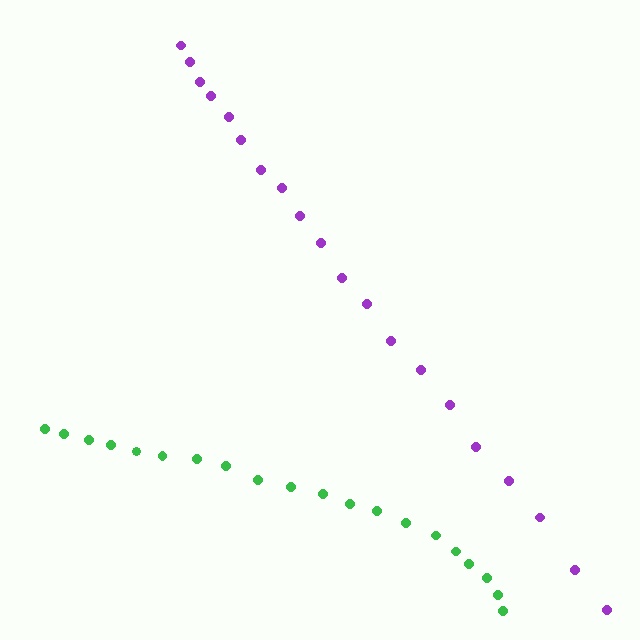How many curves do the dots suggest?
There are 2 distinct paths.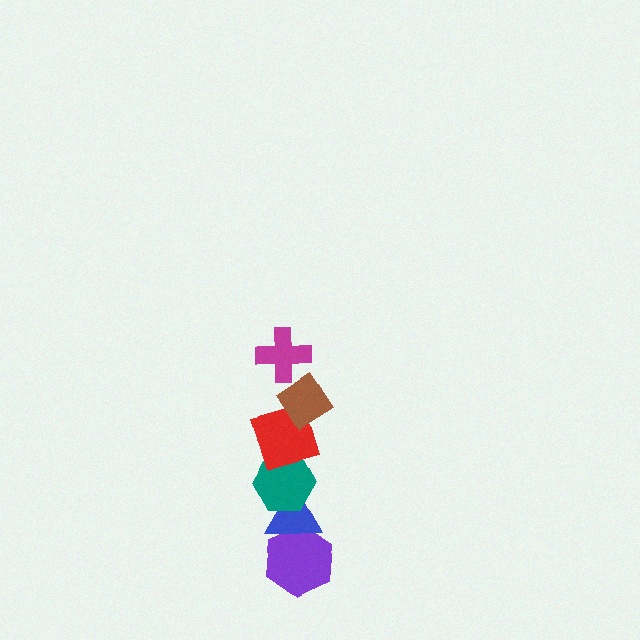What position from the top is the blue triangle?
The blue triangle is 5th from the top.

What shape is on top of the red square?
The brown diamond is on top of the red square.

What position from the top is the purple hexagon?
The purple hexagon is 6th from the top.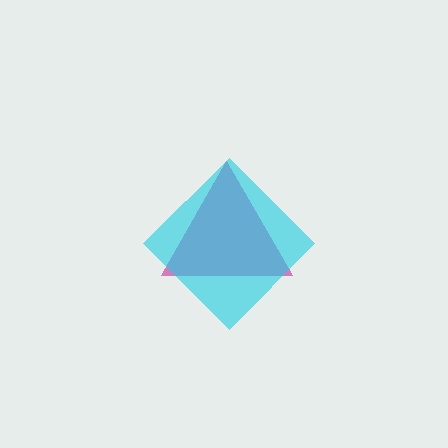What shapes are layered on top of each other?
The layered shapes are: a magenta triangle, a cyan diamond.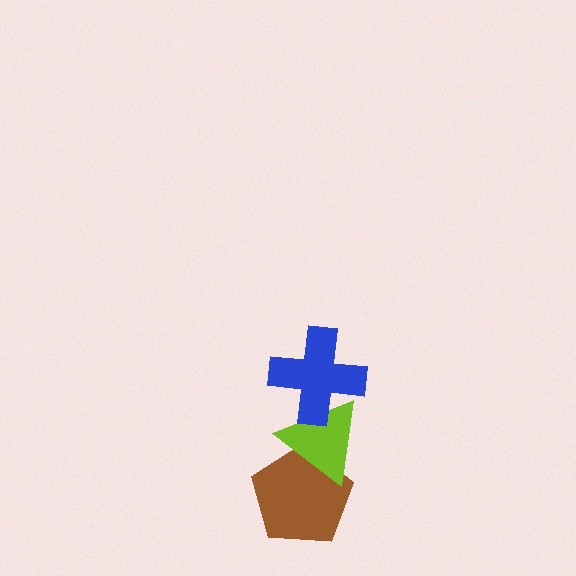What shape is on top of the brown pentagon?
The lime triangle is on top of the brown pentagon.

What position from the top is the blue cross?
The blue cross is 1st from the top.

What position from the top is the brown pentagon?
The brown pentagon is 3rd from the top.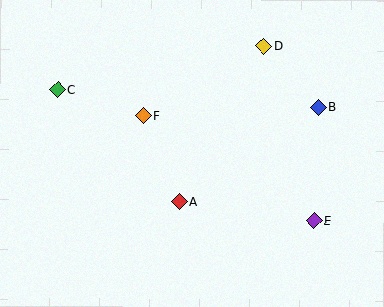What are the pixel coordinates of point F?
Point F is at (144, 116).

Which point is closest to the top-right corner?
Point B is closest to the top-right corner.